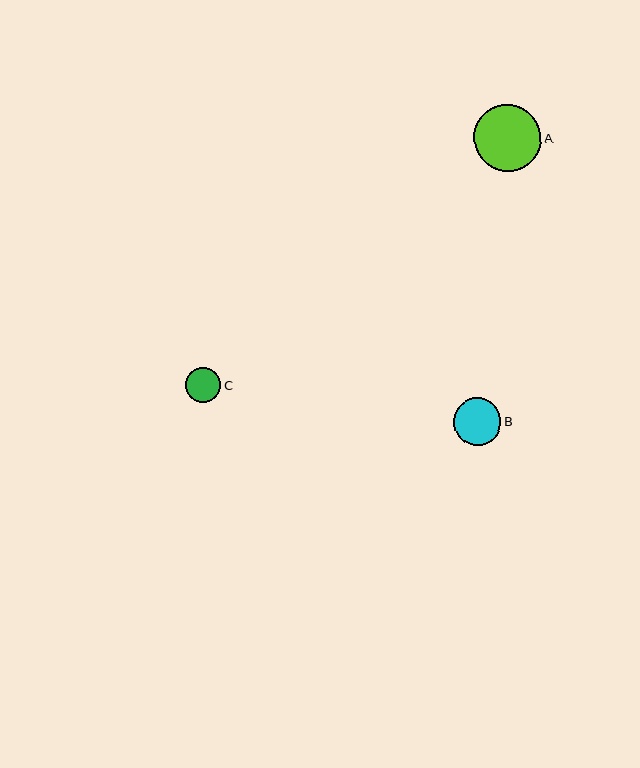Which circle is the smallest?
Circle C is the smallest with a size of approximately 35 pixels.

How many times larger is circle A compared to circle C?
Circle A is approximately 1.9 times the size of circle C.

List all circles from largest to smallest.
From largest to smallest: A, B, C.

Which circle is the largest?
Circle A is the largest with a size of approximately 67 pixels.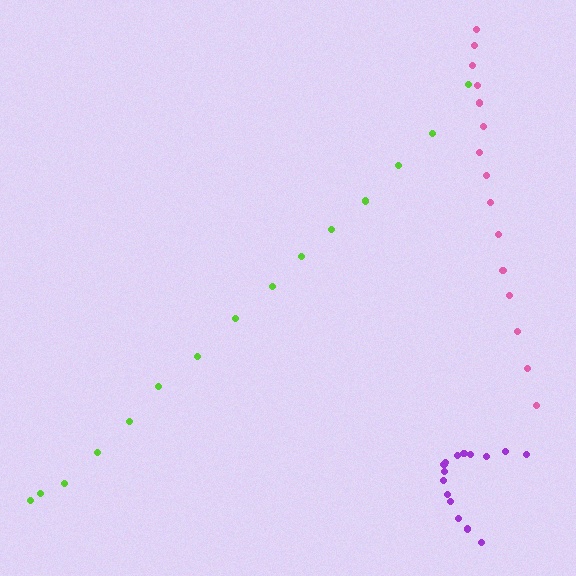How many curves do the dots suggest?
There are 3 distinct paths.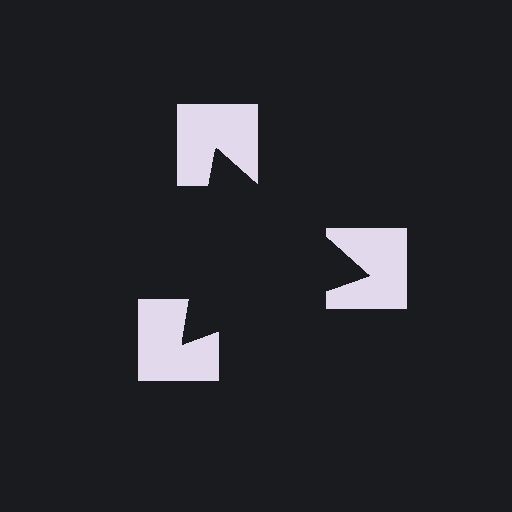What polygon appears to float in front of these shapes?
An illusory triangle — its edges are inferred from the aligned wedge cuts in the notched squares, not physically drawn.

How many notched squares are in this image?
There are 3 — one at each vertex of the illusory triangle.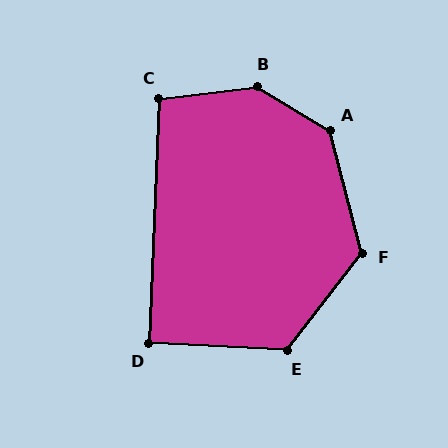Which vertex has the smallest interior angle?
D, at approximately 90 degrees.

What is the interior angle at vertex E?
Approximately 125 degrees (obtuse).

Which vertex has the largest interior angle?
B, at approximately 142 degrees.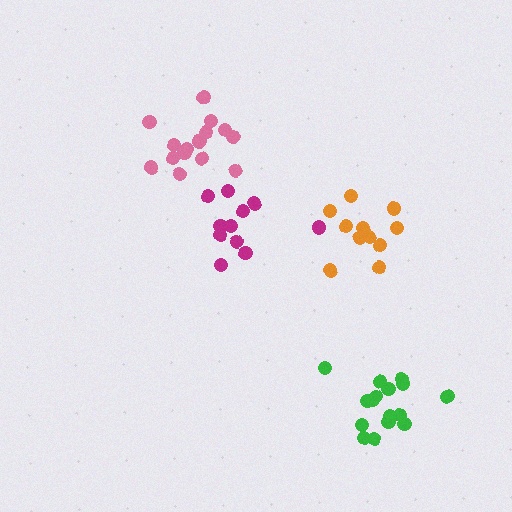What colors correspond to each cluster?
The clusters are colored: magenta, green, pink, orange.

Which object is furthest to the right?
The orange cluster is rightmost.